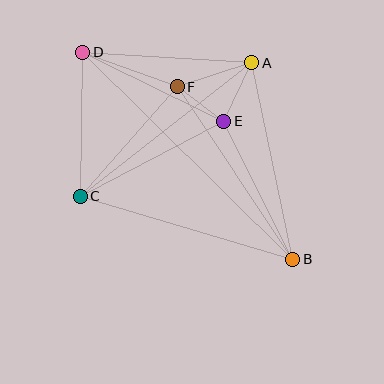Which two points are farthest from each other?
Points B and D are farthest from each other.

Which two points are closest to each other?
Points E and F are closest to each other.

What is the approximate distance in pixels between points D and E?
The distance between D and E is approximately 157 pixels.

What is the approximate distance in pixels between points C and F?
The distance between C and F is approximately 146 pixels.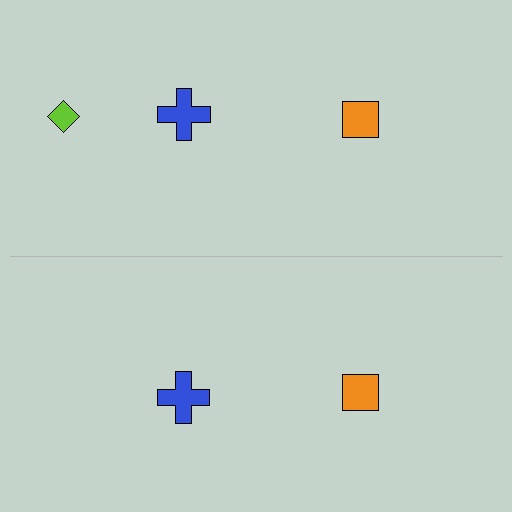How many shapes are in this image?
There are 5 shapes in this image.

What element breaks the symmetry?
A lime diamond is missing from the bottom side.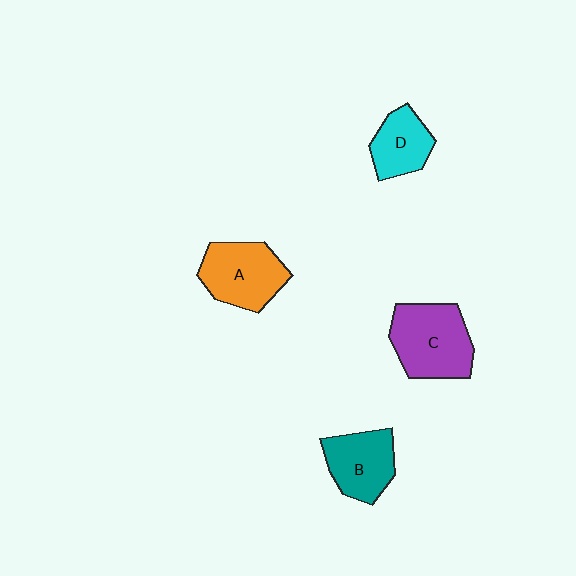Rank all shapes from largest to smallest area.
From largest to smallest: C (purple), A (orange), B (teal), D (cyan).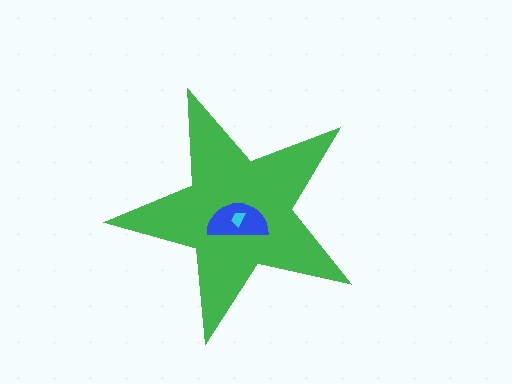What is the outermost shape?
The green star.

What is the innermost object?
The cyan trapezoid.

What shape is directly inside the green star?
The blue semicircle.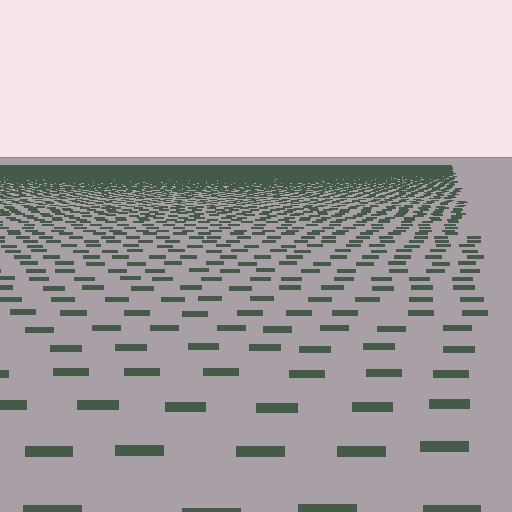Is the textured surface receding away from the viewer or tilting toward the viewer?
The surface is receding away from the viewer. Texture elements get smaller and denser toward the top.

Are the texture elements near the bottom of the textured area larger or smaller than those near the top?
Larger. Near the bottom, elements are closer to the viewer and appear at a bigger on-screen size.